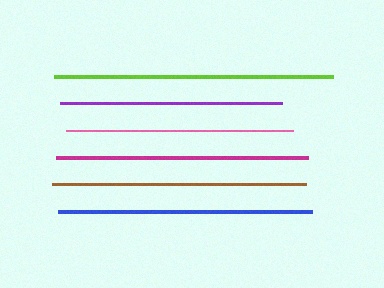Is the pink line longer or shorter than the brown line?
The brown line is longer than the pink line.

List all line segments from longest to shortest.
From longest to shortest: lime, blue, brown, magenta, pink, purple.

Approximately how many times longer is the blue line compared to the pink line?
The blue line is approximately 1.1 times the length of the pink line.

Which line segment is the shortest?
The purple line is the shortest at approximately 222 pixels.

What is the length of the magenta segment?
The magenta segment is approximately 251 pixels long.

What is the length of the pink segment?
The pink segment is approximately 226 pixels long.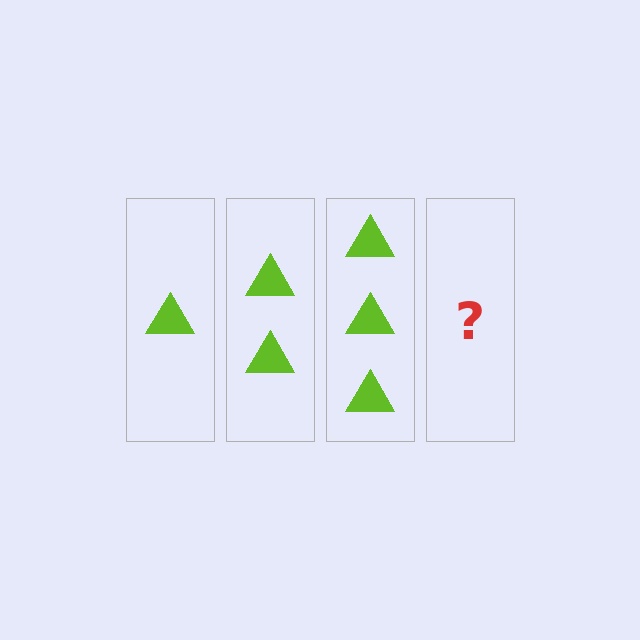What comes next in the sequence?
The next element should be 4 triangles.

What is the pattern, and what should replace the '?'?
The pattern is that each step adds one more triangle. The '?' should be 4 triangles.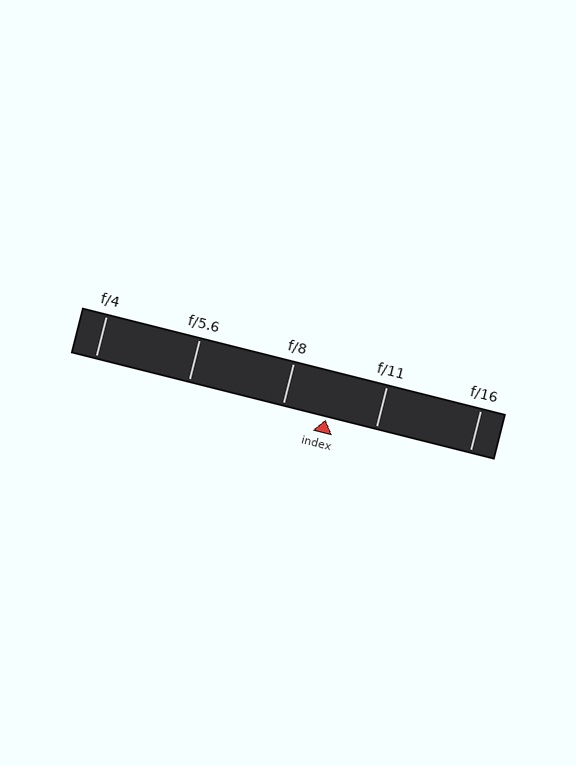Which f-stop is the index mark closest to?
The index mark is closest to f/8.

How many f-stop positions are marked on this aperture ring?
There are 5 f-stop positions marked.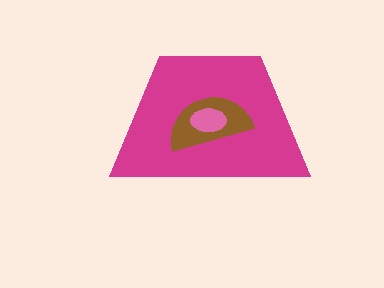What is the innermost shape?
The pink ellipse.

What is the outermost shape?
The magenta trapezoid.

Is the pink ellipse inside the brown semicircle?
Yes.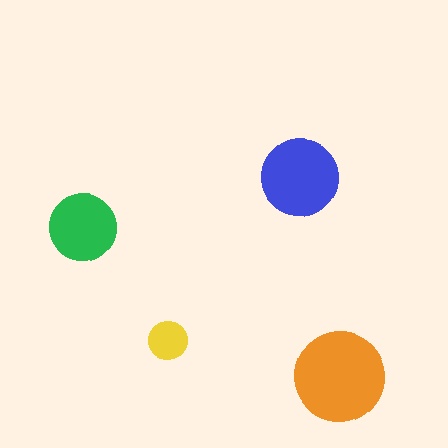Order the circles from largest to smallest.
the orange one, the blue one, the green one, the yellow one.